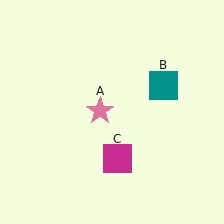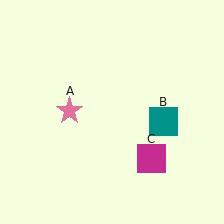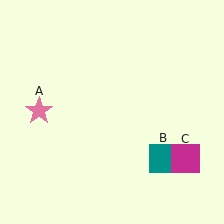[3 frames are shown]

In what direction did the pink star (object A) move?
The pink star (object A) moved left.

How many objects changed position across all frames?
3 objects changed position: pink star (object A), teal square (object B), magenta square (object C).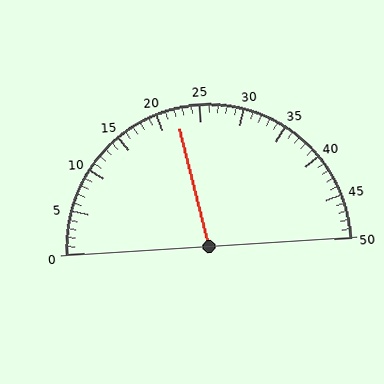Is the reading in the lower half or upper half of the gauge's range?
The reading is in the lower half of the range (0 to 50).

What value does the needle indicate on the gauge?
The needle indicates approximately 22.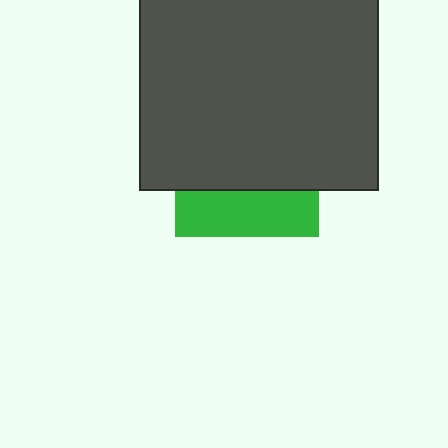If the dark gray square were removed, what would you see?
You would see the complete green square.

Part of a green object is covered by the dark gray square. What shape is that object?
It is a square.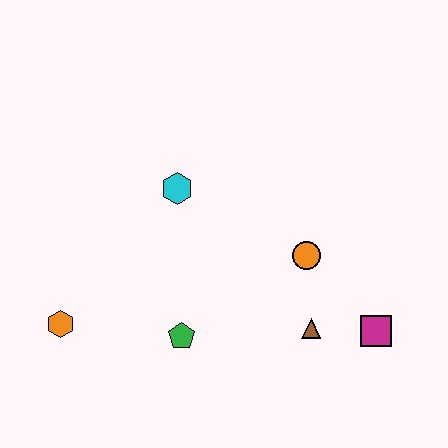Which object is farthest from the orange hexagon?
The magenta square is farthest from the orange hexagon.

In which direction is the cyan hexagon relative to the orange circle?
The cyan hexagon is to the left of the orange circle.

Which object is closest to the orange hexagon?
The green pentagon is closest to the orange hexagon.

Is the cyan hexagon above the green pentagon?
Yes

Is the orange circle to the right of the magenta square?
No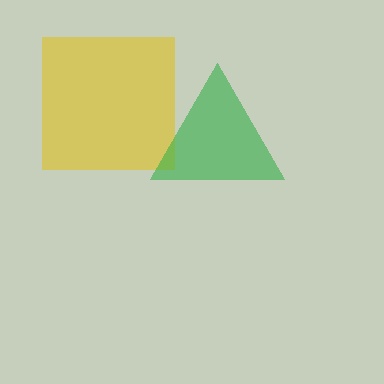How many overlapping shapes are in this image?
There are 2 overlapping shapes in the image.